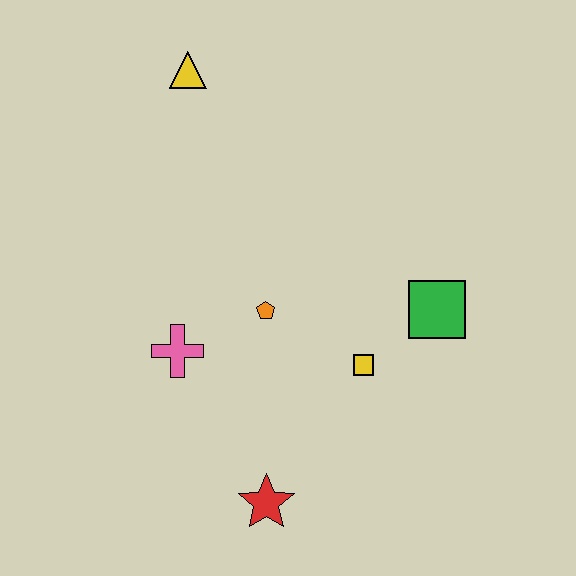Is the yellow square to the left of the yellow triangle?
No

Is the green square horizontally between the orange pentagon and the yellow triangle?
No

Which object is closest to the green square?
The yellow square is closest to the green square.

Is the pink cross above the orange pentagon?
No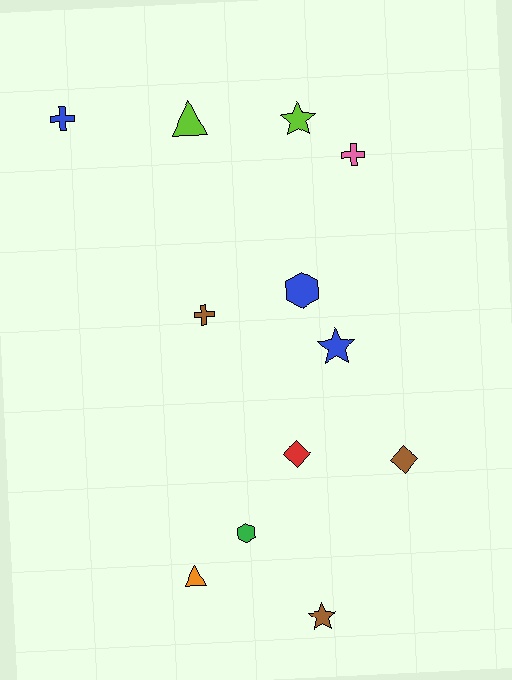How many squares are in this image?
There are no squares.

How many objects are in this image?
There are 12 objects.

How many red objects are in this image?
There is 1 red object.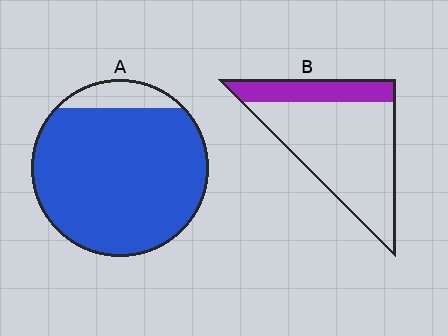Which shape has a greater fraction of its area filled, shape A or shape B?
Shape A.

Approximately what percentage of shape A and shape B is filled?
A is approximately 90% and B is approximately 25%.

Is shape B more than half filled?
No.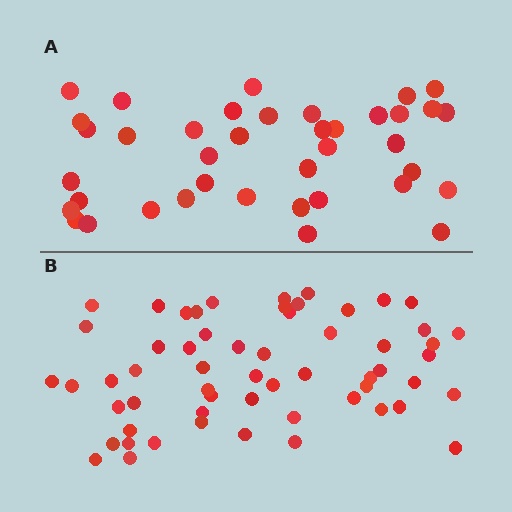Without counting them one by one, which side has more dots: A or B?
Region B (the bottom region) has more dots.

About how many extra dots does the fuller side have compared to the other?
Region B has approximately 20 more dots than region A.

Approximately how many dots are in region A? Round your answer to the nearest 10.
About 40 dots. (The exact count is 39, which rounds to 40.)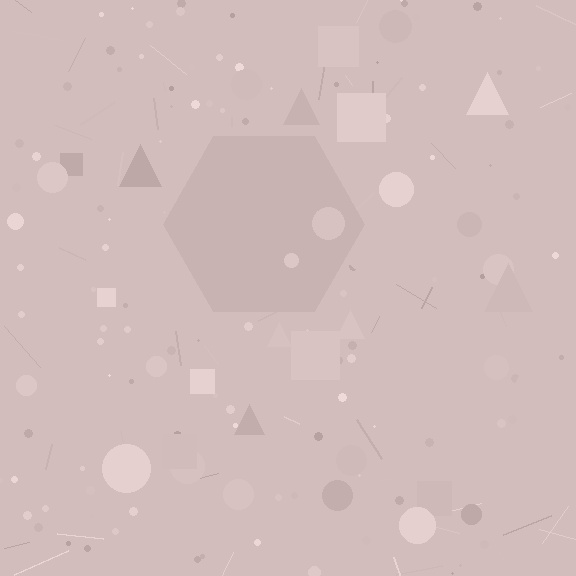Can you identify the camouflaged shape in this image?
The camouflaged shape is a hexagon.